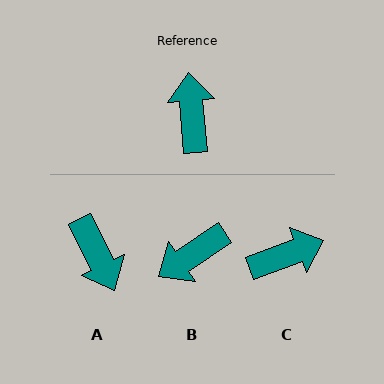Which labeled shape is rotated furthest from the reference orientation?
A, about 158 degrees away.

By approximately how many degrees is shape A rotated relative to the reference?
Approximately 158 degrees clockwise.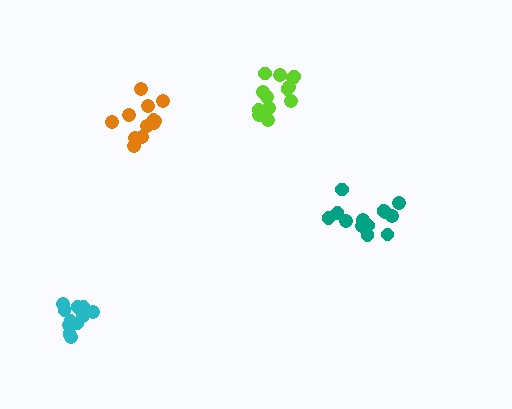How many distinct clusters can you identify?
There are 4 distinct clusters.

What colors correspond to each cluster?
The clusters are colored: cyan, teal, orange, lime.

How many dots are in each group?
Group 1: 11 dots, Group 2: 13 dots, Group 3: 12 dots, Group 4: 13 dots (49 total).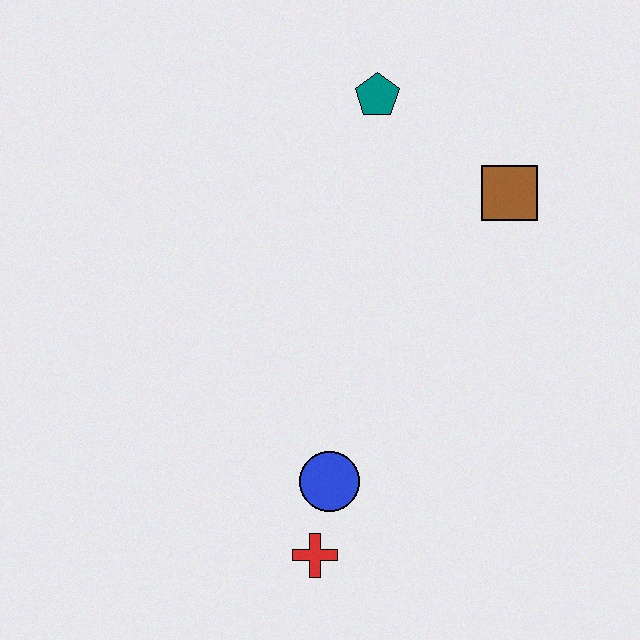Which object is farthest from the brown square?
The red cross is farthest from the brown square.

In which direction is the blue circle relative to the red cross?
The blue circle is above the red cross.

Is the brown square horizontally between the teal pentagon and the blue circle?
No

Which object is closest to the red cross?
The blue circle is closest to the red cross.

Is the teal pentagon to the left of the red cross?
No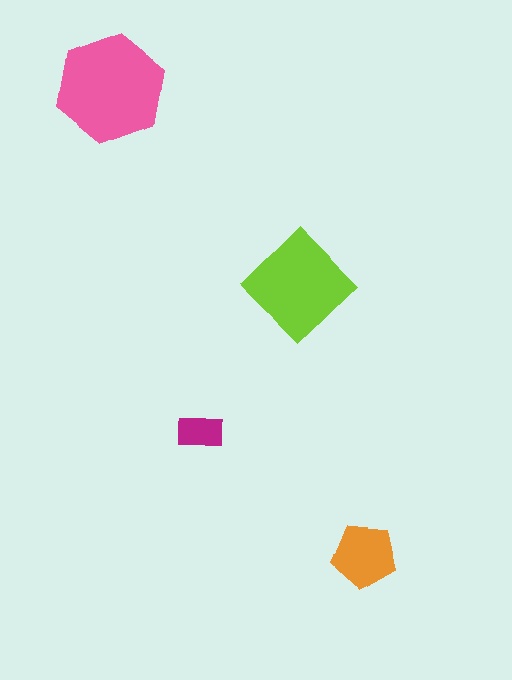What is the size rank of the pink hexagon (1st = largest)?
1st.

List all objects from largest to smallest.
The pink hexagon, the lime diamond, the orange pentagon, the magenta rectangle.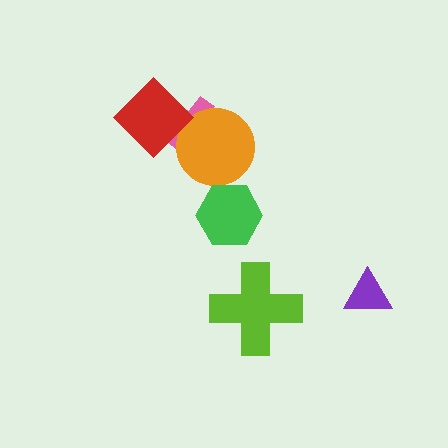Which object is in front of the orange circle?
The red diamond is in front of the orange circle.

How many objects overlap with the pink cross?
2 objects overlap with the pink cross.